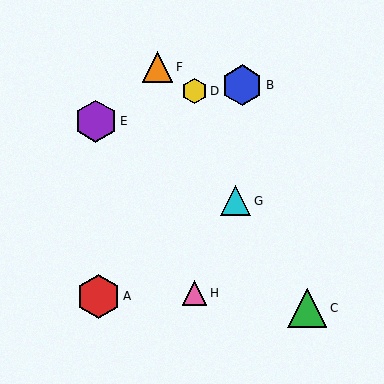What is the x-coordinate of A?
Object A is at x≈99.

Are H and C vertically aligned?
No, H is at x≈194 and C is at x≈307.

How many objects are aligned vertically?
2 objects (D, H) are aligned vertically.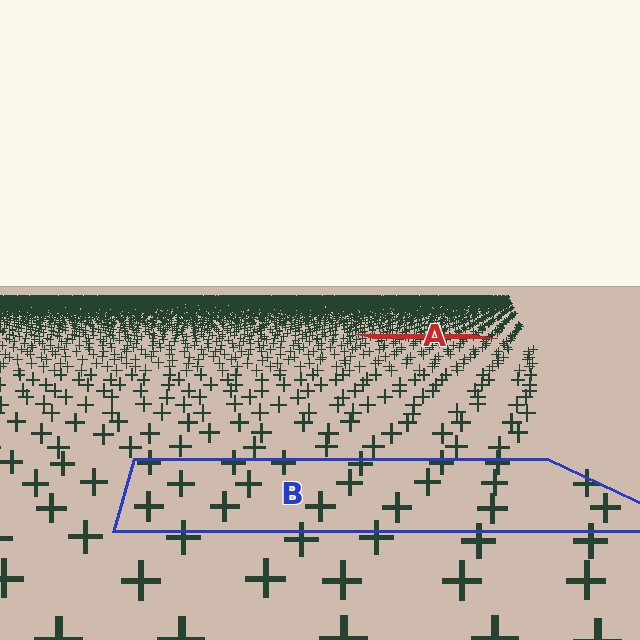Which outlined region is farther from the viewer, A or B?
Region A is farther from the viewer — the texture elements inside it appear smaller and more densely packed.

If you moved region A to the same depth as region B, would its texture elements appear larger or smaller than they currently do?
They would appear larger. At a closer depth, the same texture elements are projected at a bigger on-screen size.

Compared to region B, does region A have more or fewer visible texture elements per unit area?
Region A has more texture elements per unit area — they are packed more densely because it is farther away.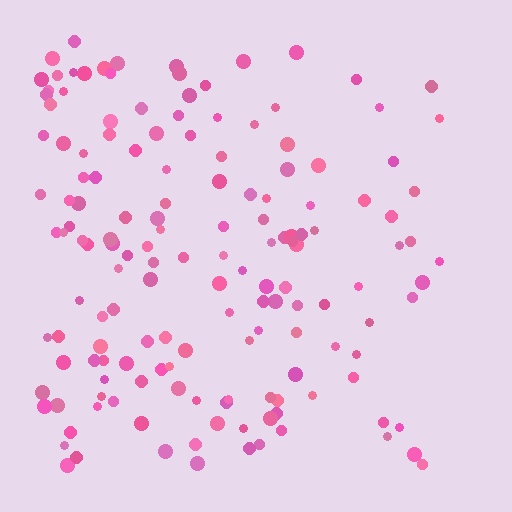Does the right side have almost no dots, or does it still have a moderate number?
Still a moderate number, just noticeably fewer than the left.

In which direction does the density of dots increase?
From right to left, with the left side densest.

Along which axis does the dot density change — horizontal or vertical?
Horizontal.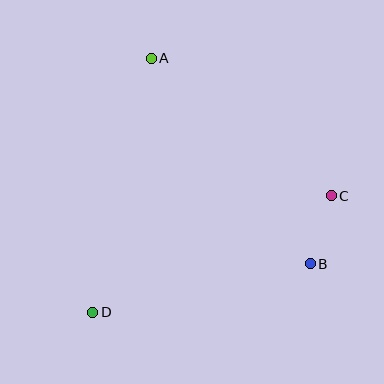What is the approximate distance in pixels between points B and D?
The distance between B and D is approximately 222 pixels.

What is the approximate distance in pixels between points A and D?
The distance between A and D is approximately 260 pixels.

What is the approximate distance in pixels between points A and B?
The distance between A and B is approximately 260 pixels.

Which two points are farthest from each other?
Points C and D are farthest from each other.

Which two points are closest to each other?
Points B and C are closest to each other.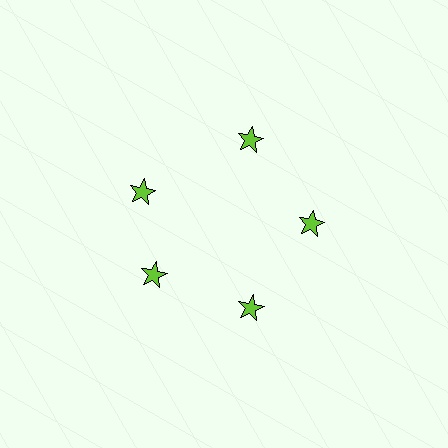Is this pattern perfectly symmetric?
No. The 5 lime stars are arranged in a ring, but one element near the 10 o'clock position is rotated out of alignment along the ring, breaking the 5-fold rotational symmetry.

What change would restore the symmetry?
The symmetry would be restored by rotating it back into even spacing with its neighbors so that all 5 stars sit at equal angles and equal distance from the center.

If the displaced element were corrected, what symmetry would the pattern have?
It would have 5-fold rotational symmetry — the pattern would map onto itself every 72 degrees.